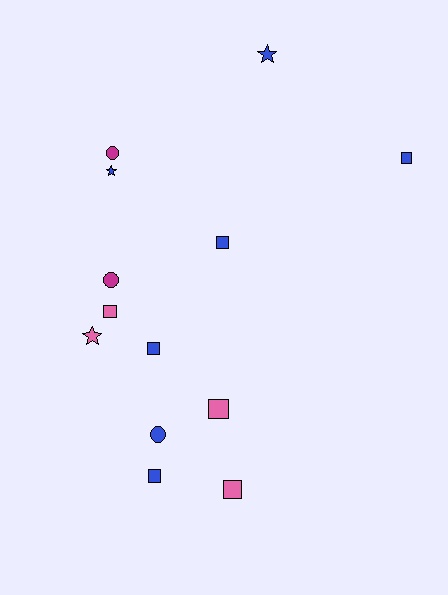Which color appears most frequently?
Blue, with 7 objects.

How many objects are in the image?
There are 13 objects.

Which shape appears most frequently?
Square, with 7 objects.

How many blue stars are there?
There are 2 blue stars.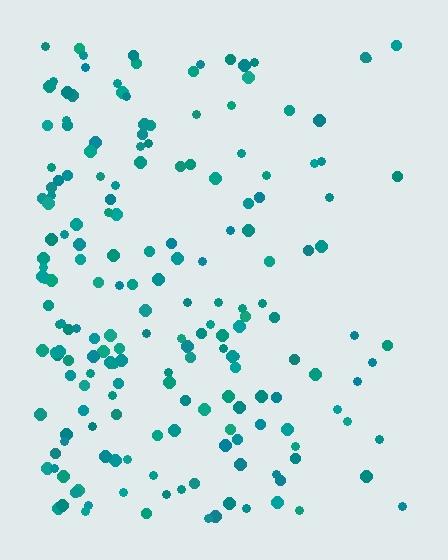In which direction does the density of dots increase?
From right to left, with the left side densest.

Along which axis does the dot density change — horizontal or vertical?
Horizontal.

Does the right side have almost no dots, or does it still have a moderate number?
Still a moderate number, just noticeably fewer than the left.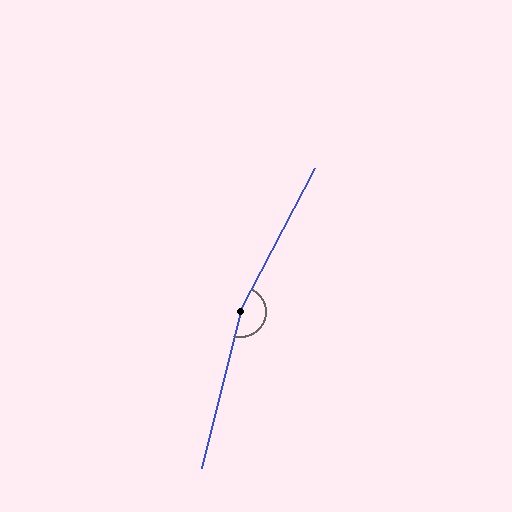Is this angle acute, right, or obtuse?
It is obtuse.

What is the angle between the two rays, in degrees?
Approximately 167 degrees.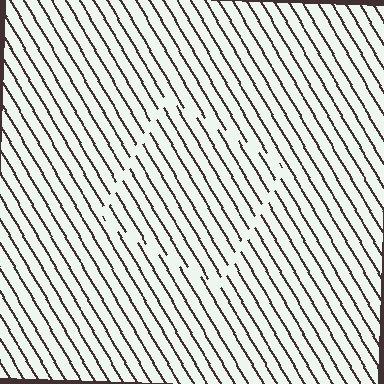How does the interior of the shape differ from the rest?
The interior of the shape contains the same grating, shifted by half a period — the contour is defined by the phase discontinuity where line-ends from the inner and outer gratings abut.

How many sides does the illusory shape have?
4 sides — the line-ends trace a square.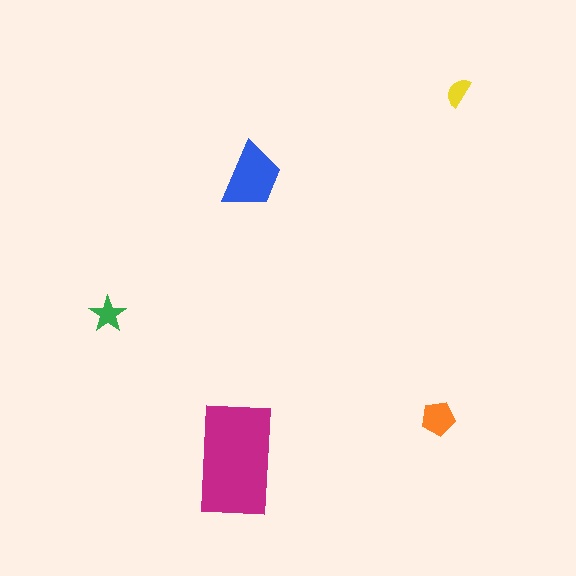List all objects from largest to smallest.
The magenta rectangle, the blue trapezoid, the orange pentagon, the green star, the yellow semicircle.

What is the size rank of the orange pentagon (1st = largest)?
3rd.